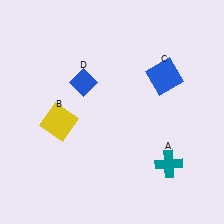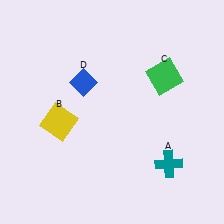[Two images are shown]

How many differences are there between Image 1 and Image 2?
There is 1 difference between the two images.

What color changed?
The square (C) changed from blue in Image 1 to green in Image 2.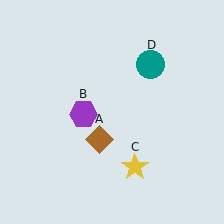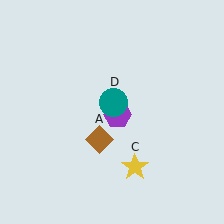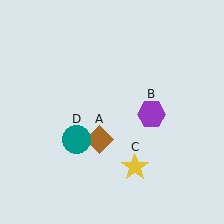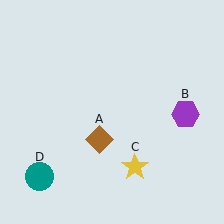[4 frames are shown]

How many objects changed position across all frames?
2 objects changed position: purple hexagon (object B), teal circle (object D).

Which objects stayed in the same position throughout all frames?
Brown diamond (object A) and yellow star (object C) remained stationary.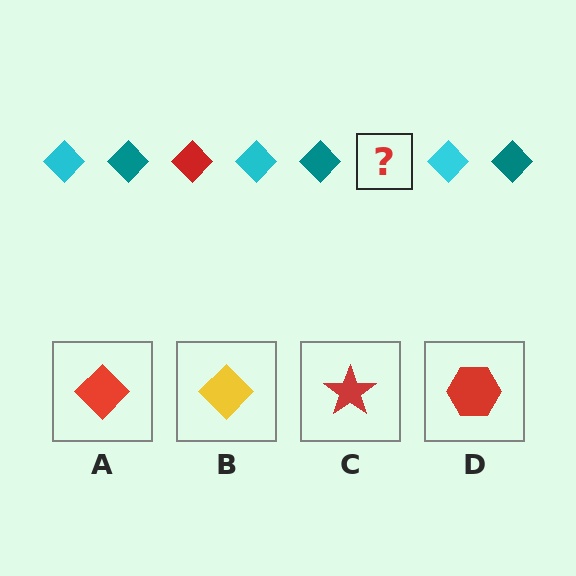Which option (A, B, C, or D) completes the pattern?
A.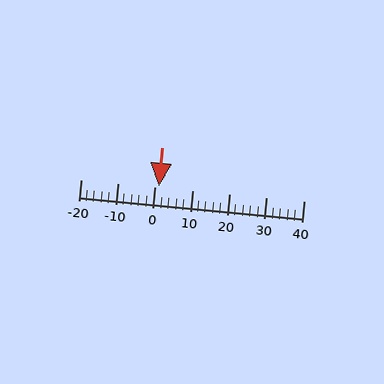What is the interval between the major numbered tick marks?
The major tick marks are spaced 10 units apart.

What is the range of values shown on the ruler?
The ruler shows values from -20 to 40.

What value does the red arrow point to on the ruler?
The red arrow points to approximately 1.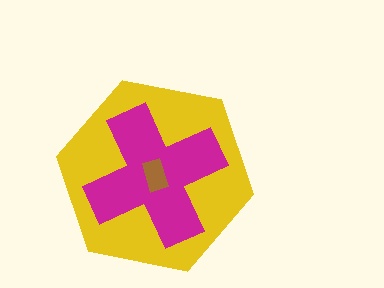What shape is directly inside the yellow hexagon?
The magenta cross.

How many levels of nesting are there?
3.